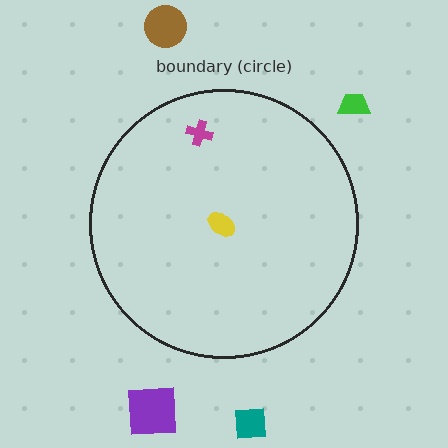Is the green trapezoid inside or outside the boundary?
Outside.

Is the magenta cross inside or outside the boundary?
Inside.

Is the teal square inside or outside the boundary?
Outside.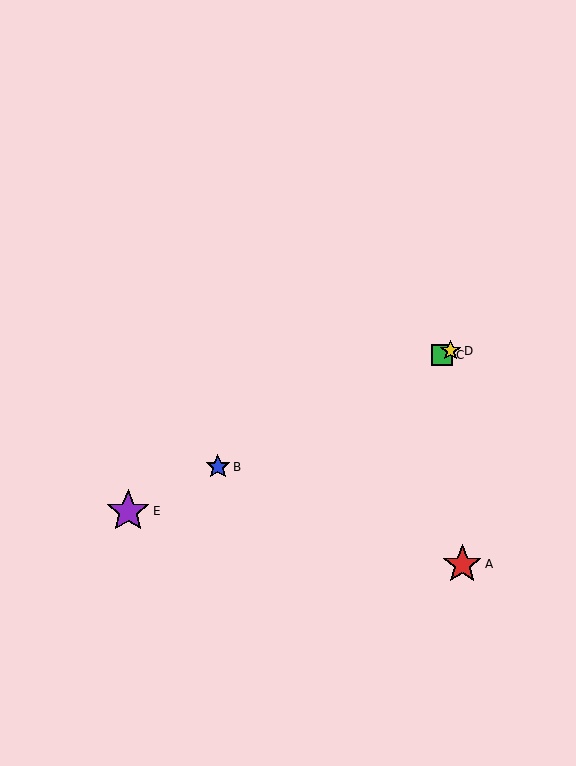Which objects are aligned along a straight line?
Objects B, C, D, E are aligned along a straight line.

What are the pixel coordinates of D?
Object D is at (451, 351).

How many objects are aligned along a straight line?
4 objects (B, C, D, E) are aligned along a straight line.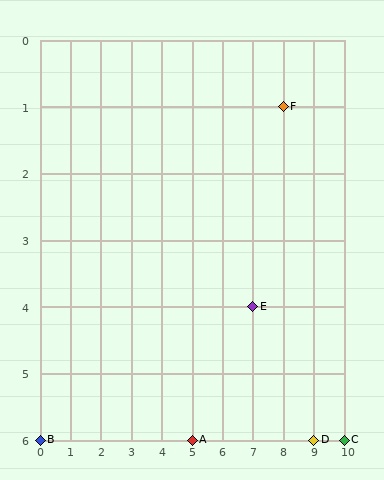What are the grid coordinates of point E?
Point E is at grid coordinates (7, 4).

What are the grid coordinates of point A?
Point A is at grid coordinates (5, 6).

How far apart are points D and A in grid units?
Points D and A are 4 columns apart.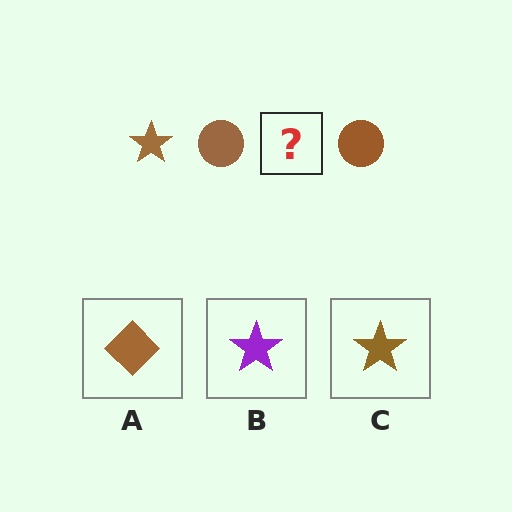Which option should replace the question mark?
Option C.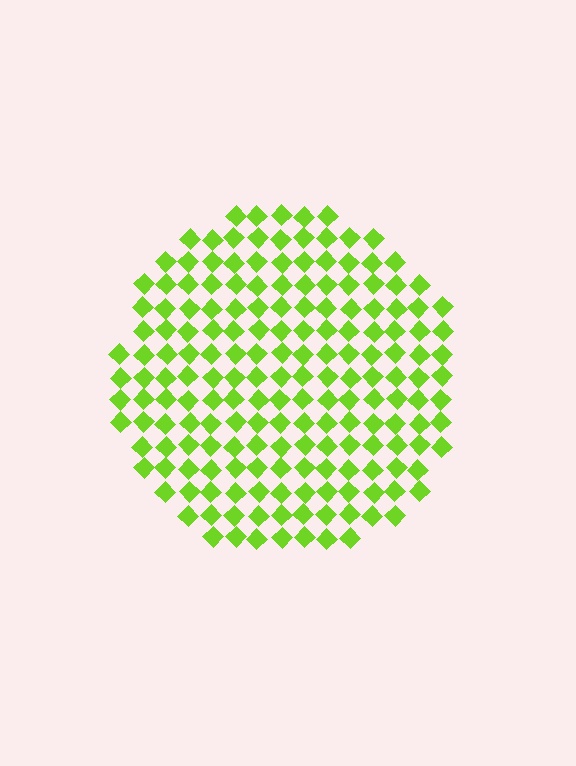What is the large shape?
The large shape is a circle.